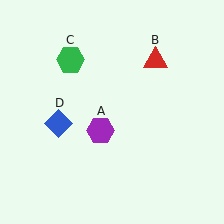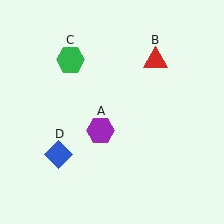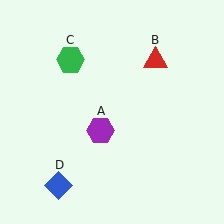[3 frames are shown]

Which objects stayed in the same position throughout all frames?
Purple hexagon (object A) and red triangle (object B) and green hexagon (object C) remained stationary.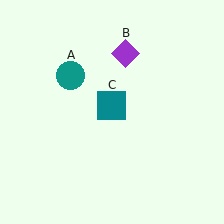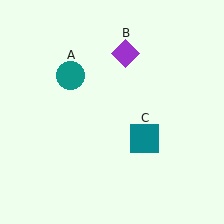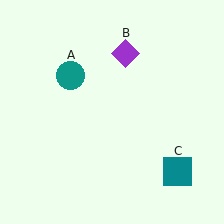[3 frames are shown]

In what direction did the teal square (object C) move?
The teal square (object C) moved down and to the right.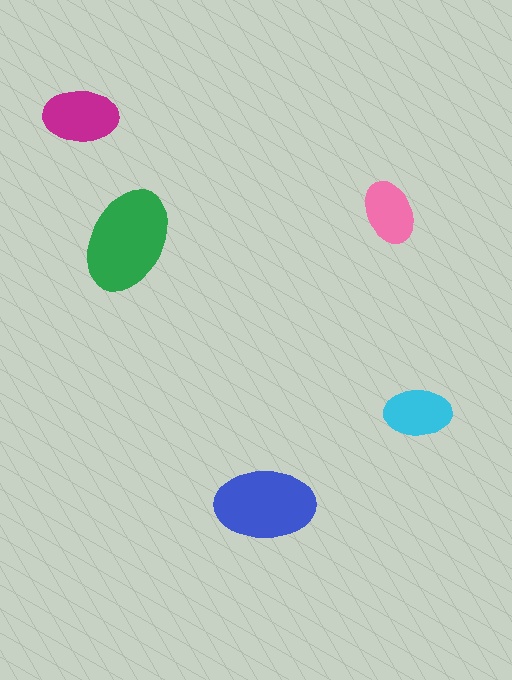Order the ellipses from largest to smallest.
the green one, the blue one, the magenta one, the cyan one, the pink one.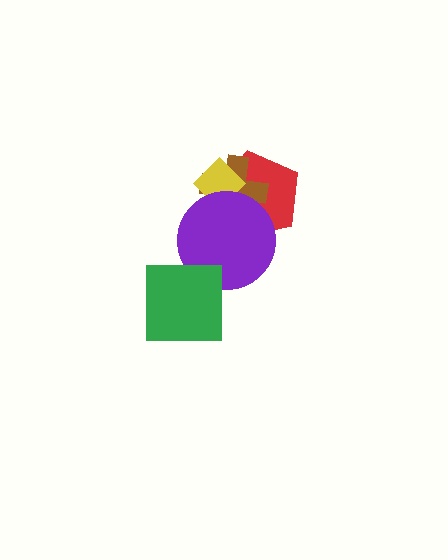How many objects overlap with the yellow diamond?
3 objects overlap with the yellow diamond.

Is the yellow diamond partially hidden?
Yes, it is partially covered by another shape.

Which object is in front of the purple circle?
The green square is in front of the purple circle.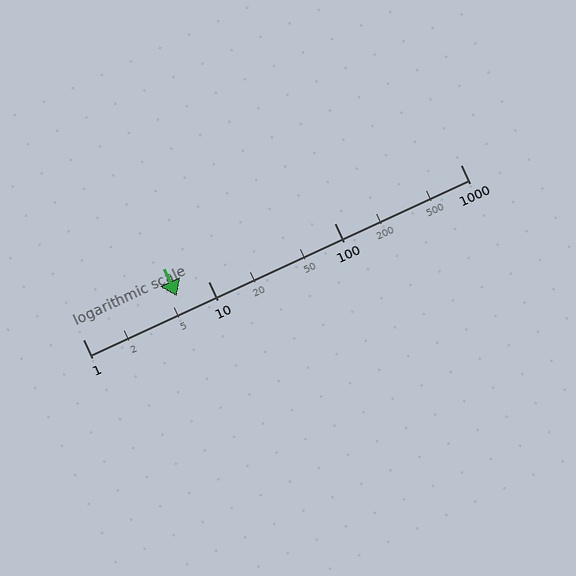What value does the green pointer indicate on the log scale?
The pointer indicates approximately 5.6.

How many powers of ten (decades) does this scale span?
The scale spans 3 decades, from 1 to 1000.